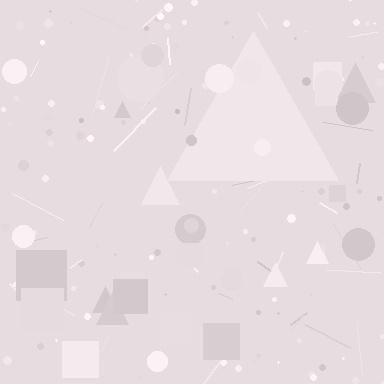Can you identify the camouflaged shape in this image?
The camouflaged shape is a triangle.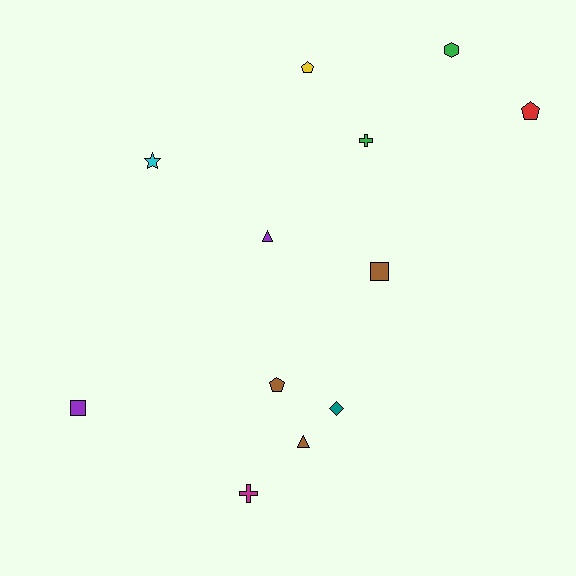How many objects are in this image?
There are 12 objects.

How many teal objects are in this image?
There is 1 teal object.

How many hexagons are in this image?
There is 1 hexagon.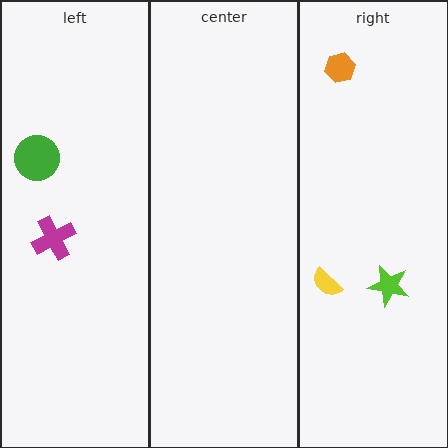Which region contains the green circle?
The left region.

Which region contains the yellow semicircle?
The right region.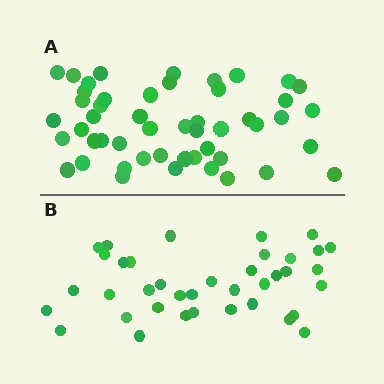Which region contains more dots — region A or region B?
Region A (the top region) has more dots.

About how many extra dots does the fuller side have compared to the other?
Region A has roughly 12 or so more dots than region B.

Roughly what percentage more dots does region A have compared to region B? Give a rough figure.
About 30% more.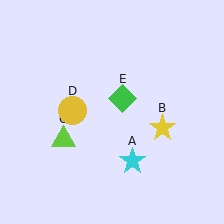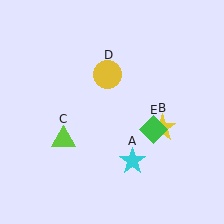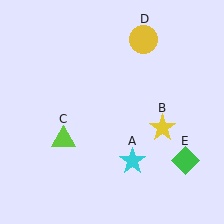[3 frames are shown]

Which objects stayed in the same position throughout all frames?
Cyan star (object A) and yellow star (object B) and lime triangle (object C) remained stationary.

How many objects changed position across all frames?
2 objects changed position: yellow circle (object D), green diamond (object E).